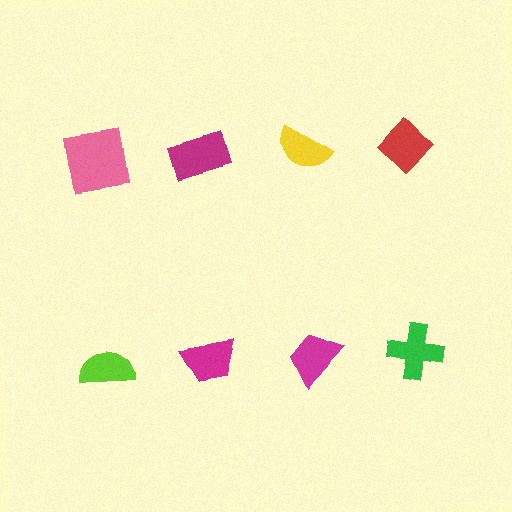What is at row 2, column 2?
A magenta trapezoid.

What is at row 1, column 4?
A red diamond.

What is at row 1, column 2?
A magenta rectangle.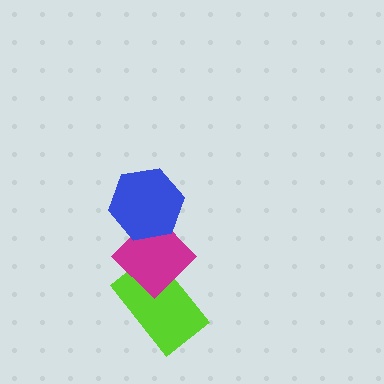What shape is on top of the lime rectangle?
The magenta diamond is on top of the lime rectangle.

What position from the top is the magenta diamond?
The magenta diamond is 2nd from the top.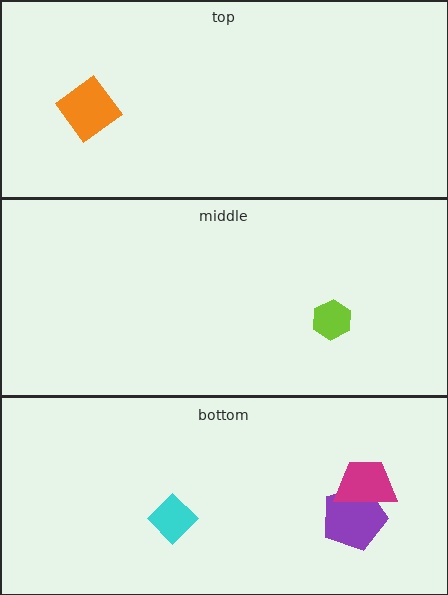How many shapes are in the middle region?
1.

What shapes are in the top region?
The orange diamond.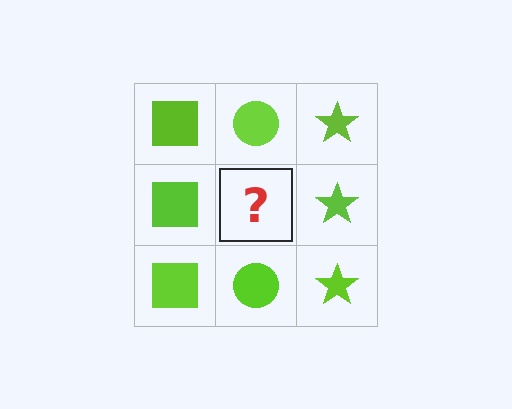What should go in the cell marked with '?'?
The missing cell should contain a lime circle.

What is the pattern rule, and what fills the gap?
The rule is that each column has a consistent shape. The gap should be filled with a lime circle.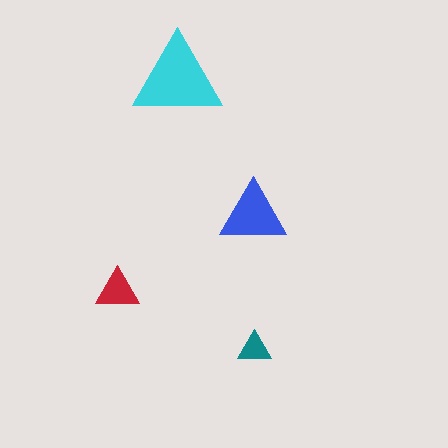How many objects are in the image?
There are 4 objects in the image.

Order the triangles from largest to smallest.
the cyan one, the blue one, the red one, the teal one.